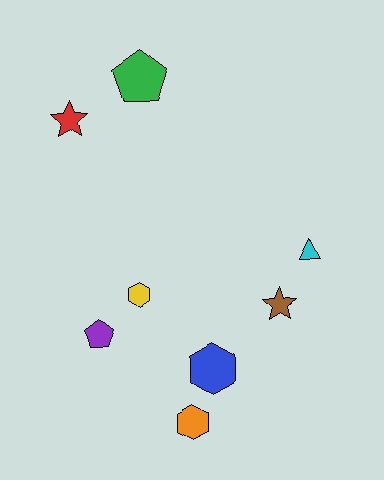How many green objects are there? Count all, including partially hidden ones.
There is 1 green object.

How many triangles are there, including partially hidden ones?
There is 1 triangle.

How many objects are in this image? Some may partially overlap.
There are 8 objects.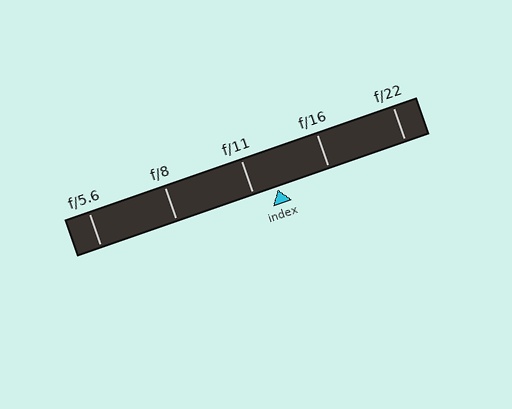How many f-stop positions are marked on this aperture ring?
There are 5 f-stop positions marked.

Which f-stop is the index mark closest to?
The index mark is closest to f/11.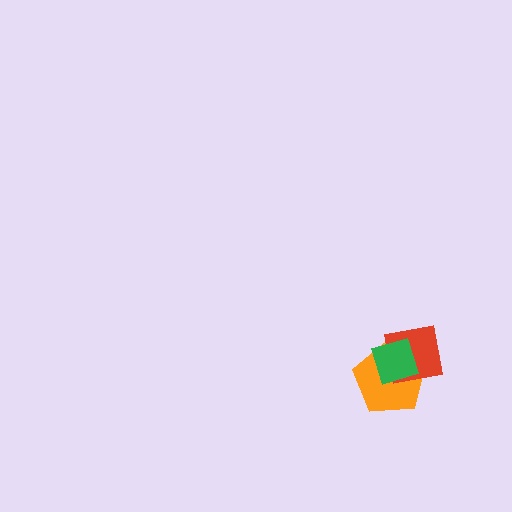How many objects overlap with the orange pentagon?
2 objects overlap with the orange pentagon.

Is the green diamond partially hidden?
No, no other shape covers it.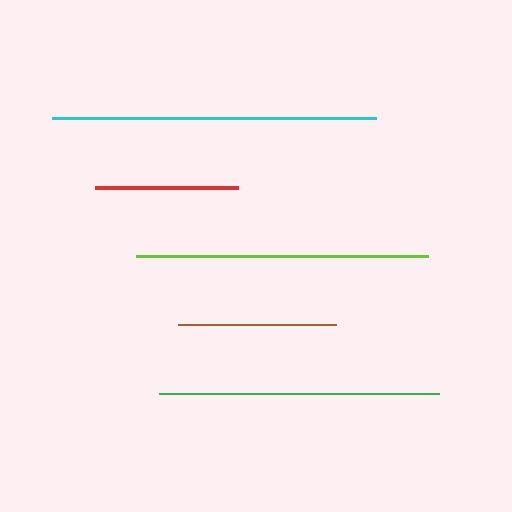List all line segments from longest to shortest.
From longest to shortest: cyan, lime, green, brown, red.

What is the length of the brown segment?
The brown segment is approximately 157 pixels long.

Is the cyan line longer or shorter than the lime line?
The cyan line is longer than the lime line.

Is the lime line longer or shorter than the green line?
The lime line is longer than the green line.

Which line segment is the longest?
The cyan line is the longest at approximately 324 pixels.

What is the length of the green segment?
The green segment is approximately 279 pixels long.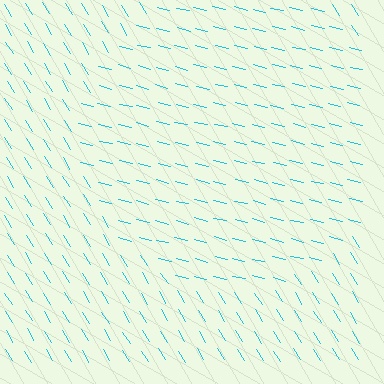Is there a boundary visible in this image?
Yes, there is a texture boundary formed by a change in line orientation.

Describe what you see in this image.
The image is filled with small cyan line segments. A circle region in the image has lines oriented differently from the surrounding lines, creating a visible texture boundary.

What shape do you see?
I see a circle.